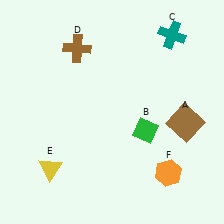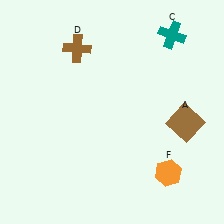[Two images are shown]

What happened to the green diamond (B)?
The green diamond (B) was removed in Image 2. It was in the bottom-right area of Image 1.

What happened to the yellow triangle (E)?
The yellow triangle (E) was removed in Image 2. It was in the bottom-left area of Image 1.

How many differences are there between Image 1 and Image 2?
There are 2 differences between the two images.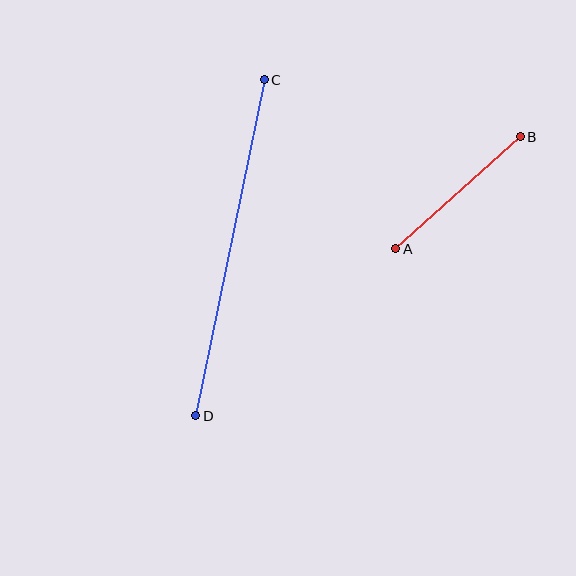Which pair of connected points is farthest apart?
Points C and D are farthest apart.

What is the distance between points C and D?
The distance is approximately 343 pixels.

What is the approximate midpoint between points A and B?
The midpoint is at approximately (458, 193) pixels.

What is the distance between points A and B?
The distance is approximately 168 pixels.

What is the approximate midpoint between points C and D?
The midpoint is at approximately (230, 248) pixels.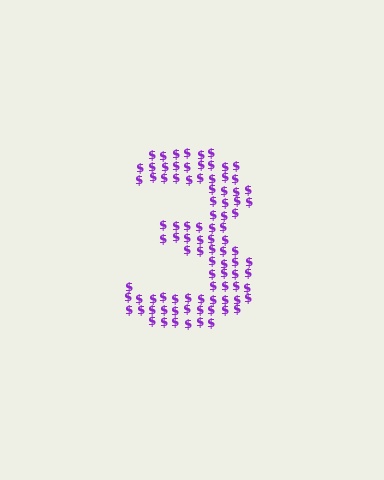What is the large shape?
The large shape is the digit 3.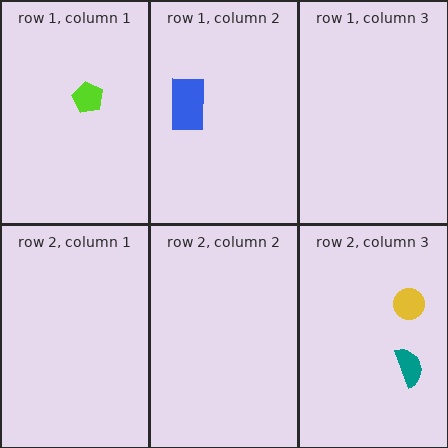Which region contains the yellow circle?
The row 2, column 3 region.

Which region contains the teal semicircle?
The row 2, column 3 region.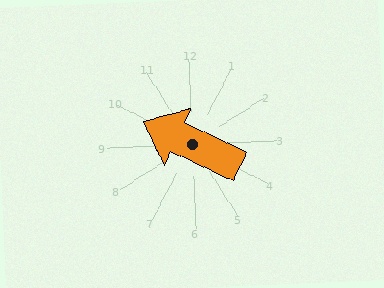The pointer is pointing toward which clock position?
Roughly 10 o'clock.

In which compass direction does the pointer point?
Northwest.